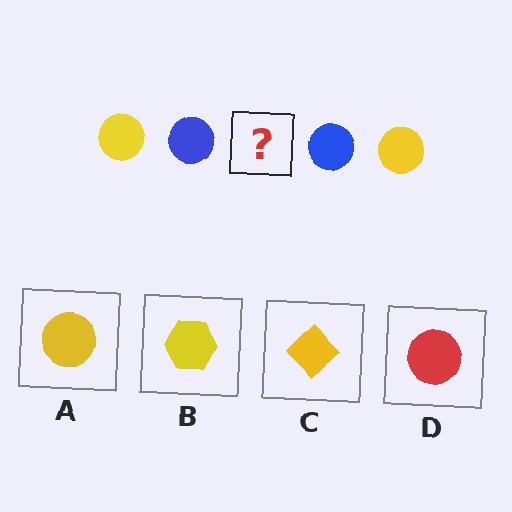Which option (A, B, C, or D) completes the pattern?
A.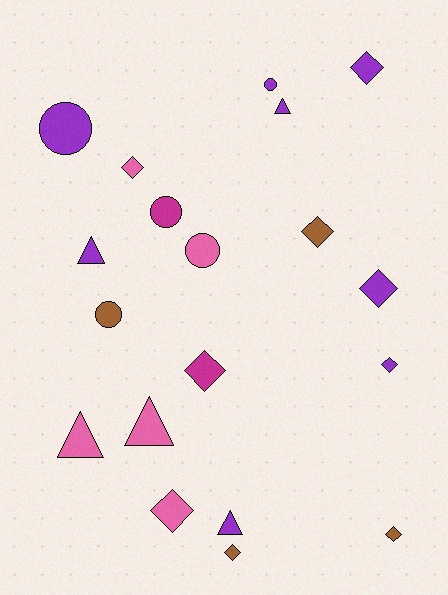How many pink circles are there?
There is 1 pink circle.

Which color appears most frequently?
Purple, with 8 objects.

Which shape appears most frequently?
Diamond, with 9 objects.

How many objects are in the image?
There are 19 objects.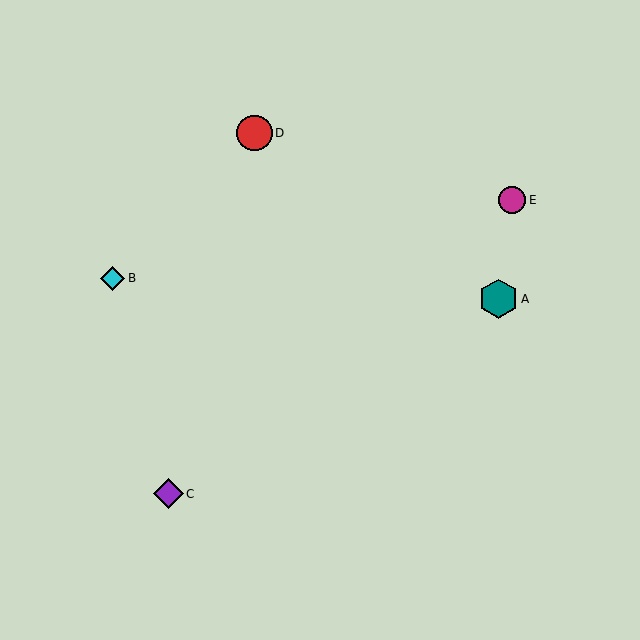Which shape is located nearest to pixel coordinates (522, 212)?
The magenta circle (labeled E) at (512, 200) is nearest to that location.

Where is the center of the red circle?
The center of the red circle is at (254, 133).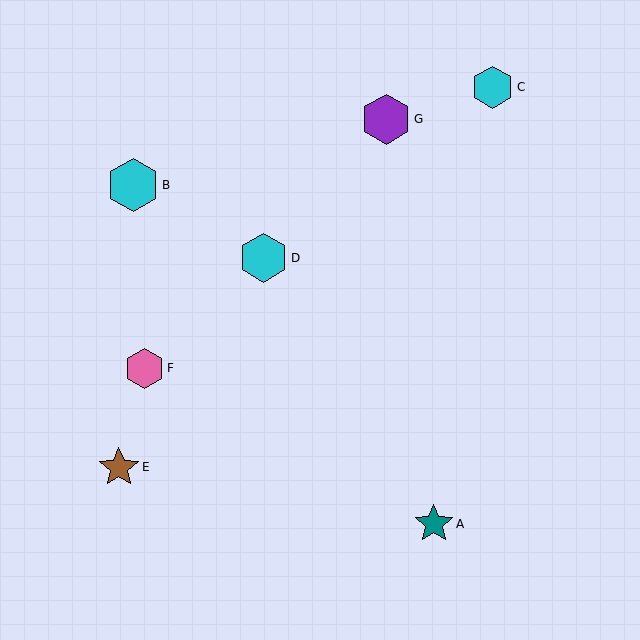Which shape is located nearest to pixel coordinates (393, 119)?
The purple hexagon (labeled G) at (386, 119) is nearest to that location.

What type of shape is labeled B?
Shape B is a cyan hexagon.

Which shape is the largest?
The cyan hexagon (labeled B) is the largest.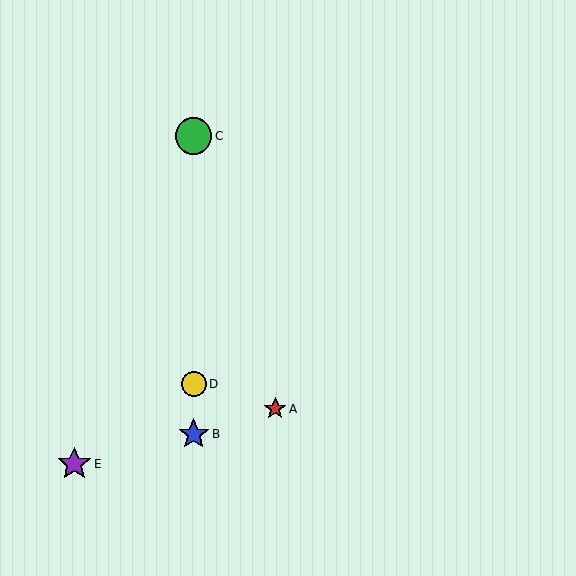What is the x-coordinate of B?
Object B is at x≈194.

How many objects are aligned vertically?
3 objects (B, C, D) are aligned vertically.